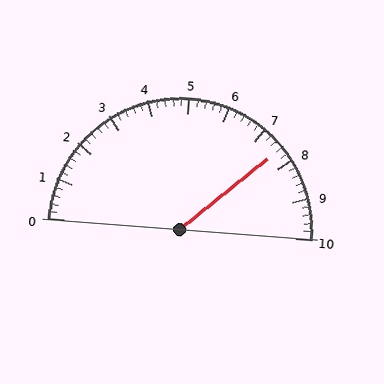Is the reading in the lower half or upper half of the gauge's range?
The reading is in the upper half of the range (0 to 10).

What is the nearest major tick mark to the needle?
The nearest major tick mark is 8.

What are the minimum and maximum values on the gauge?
The gauge ranges from 0 to 10.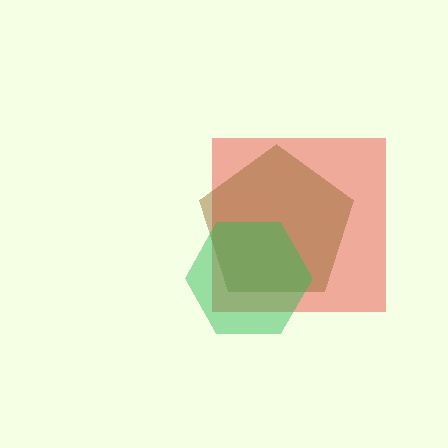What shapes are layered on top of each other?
The layered shapes are: a red square, a brown pentagon, a green hexagon.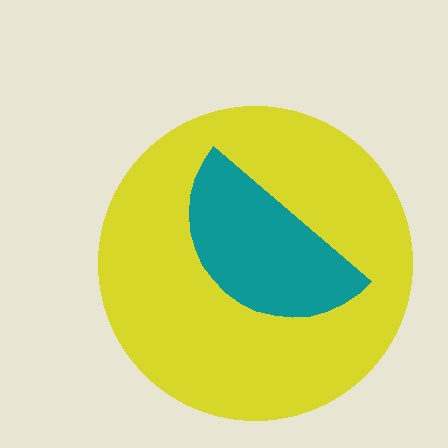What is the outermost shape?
The yellow circle.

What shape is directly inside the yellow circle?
The teal semicircle.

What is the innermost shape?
The teal semicircle.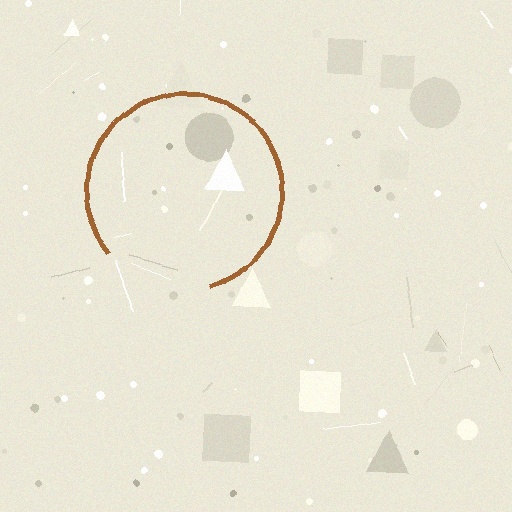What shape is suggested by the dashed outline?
The dashed outline suggests a circle.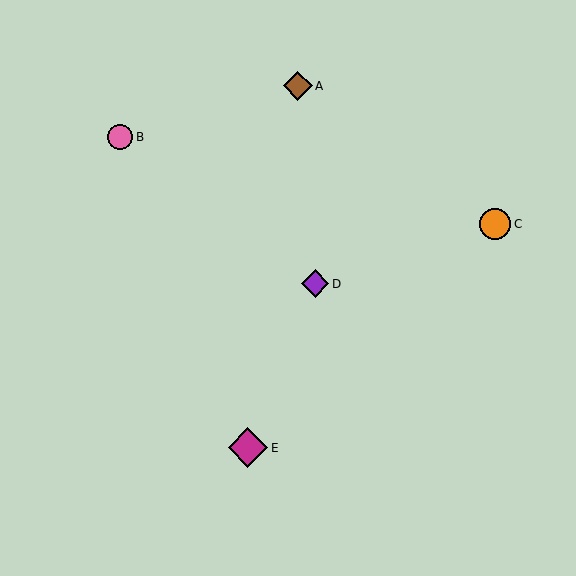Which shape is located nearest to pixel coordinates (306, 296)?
The purple diamond (labeled D) at (315, 284) is nearest to that location.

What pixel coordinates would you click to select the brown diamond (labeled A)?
Click at (298, 86) to select the brown diamond A.